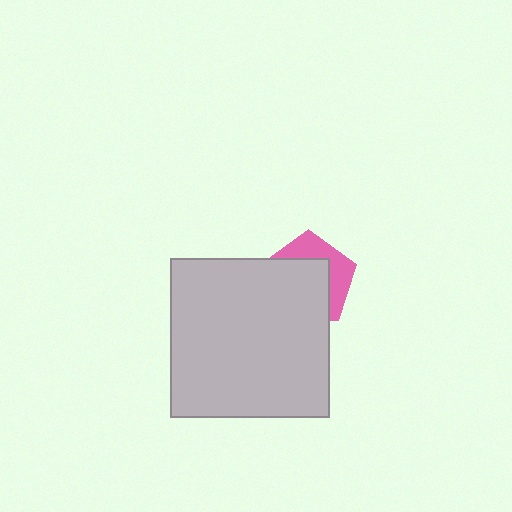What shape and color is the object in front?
The object in front is a light gray square.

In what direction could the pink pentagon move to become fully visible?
The pink pentagon could move toward the upper-right. That would shift it out from behind the light gray square entirely.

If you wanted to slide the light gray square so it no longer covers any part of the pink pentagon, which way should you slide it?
Slide it toward the lower-left — that is the most direct way to separate the two shapes.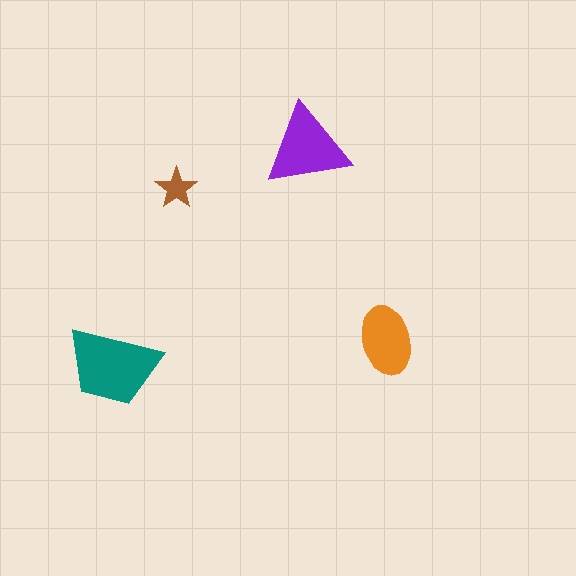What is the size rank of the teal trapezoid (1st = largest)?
1st.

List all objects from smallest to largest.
The brown star, the orange ellipse, the purple triangle, the teal trapezoid.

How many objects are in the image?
There are 4 objects in the image.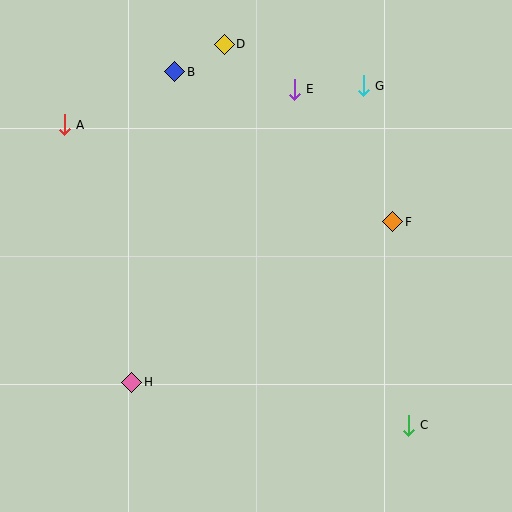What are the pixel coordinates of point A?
Point A is at (64, 125).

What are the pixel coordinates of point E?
Point E is at (294, 89).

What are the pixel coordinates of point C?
Point C is at (408, 425).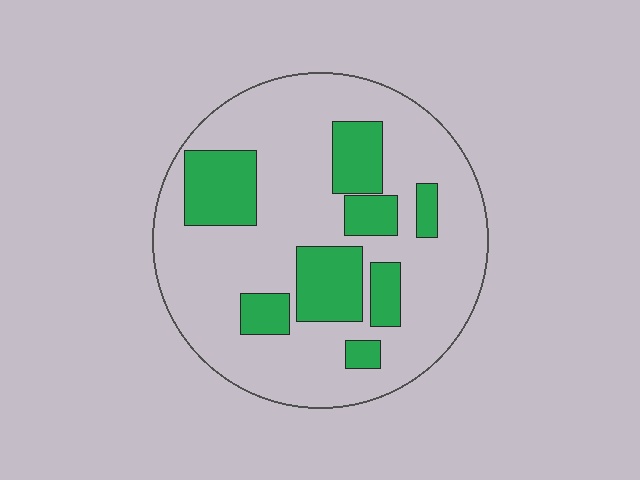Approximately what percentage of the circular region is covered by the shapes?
Approximately 25%.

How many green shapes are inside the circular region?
8.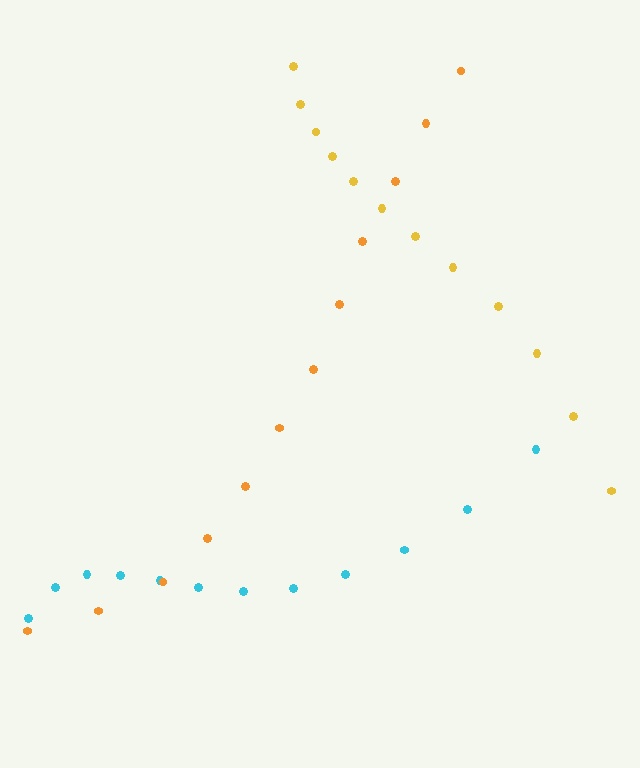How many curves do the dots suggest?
There are 3 distinct paths.